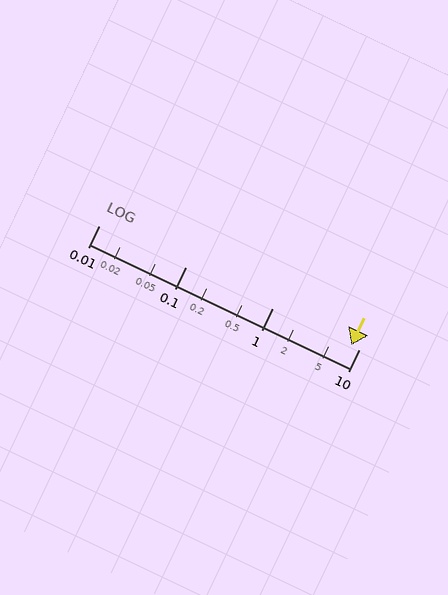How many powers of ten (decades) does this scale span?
The scale spans 3 decades, from 0.01 to 10.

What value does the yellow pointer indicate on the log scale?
The pointer indicates approximately 8.2.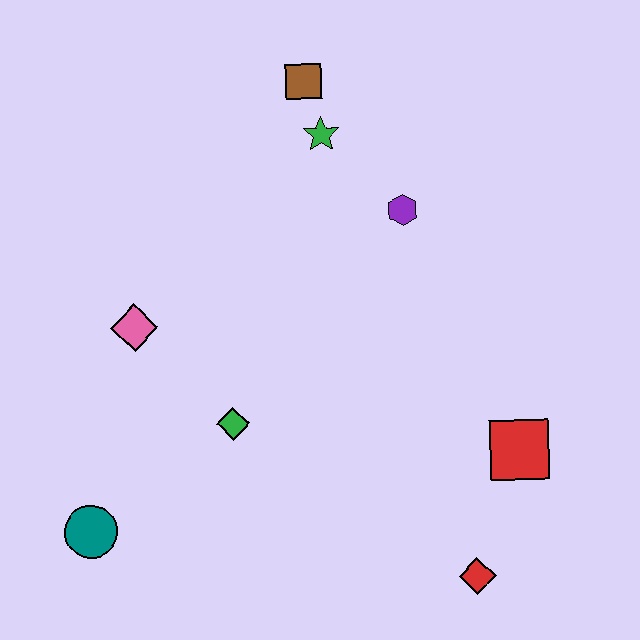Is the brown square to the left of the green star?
Yes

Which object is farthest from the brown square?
The red diamond is farthest from the brown square.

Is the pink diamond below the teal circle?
No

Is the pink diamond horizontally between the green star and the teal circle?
Yes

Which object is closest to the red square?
The red diamond is closest to the red square.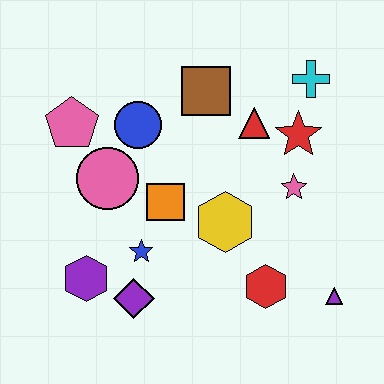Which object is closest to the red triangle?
The red star is closest to the red triangle.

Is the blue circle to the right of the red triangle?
No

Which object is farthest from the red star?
The purple hexagon is farthest from the red star.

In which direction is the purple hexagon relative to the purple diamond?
The purple hexagon is to the left of the purple diamond.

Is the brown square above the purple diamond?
Yes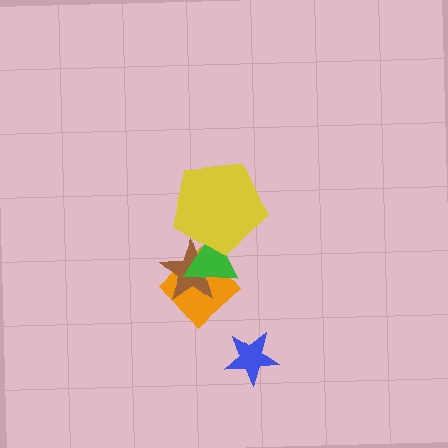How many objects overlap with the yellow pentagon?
2 objects overlap with the yellow pentagon.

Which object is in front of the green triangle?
The yellow pentagon is in front of the green triangle.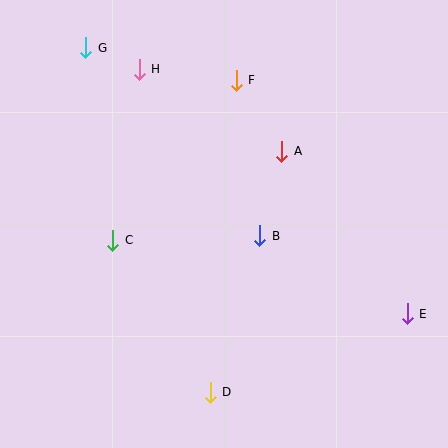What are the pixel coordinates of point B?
Point B is at (260, 236).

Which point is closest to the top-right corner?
Point A is closest to the top-right corner.